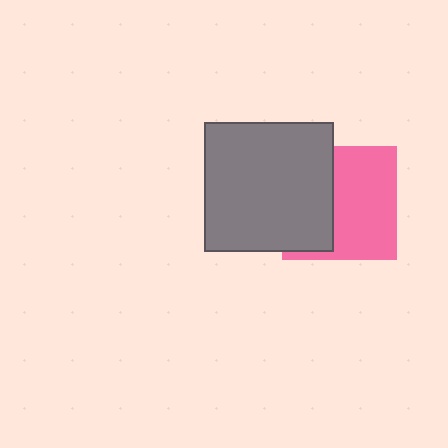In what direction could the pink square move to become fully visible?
The pink square could move right. That would shift it out from behind the gray square entirely.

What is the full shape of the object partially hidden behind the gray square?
The partially hidden object is a pink square.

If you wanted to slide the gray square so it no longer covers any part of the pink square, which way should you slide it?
Slide it left — that is the most direct way to separate the two shapes.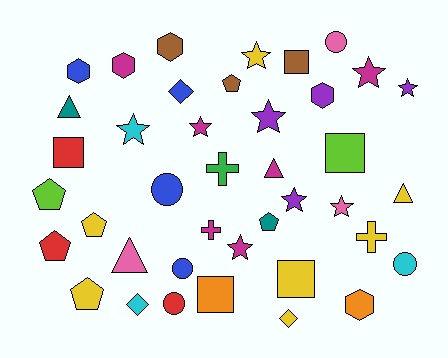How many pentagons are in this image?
There are 6 pentagons.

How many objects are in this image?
There are 40 objects.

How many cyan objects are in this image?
There are 3 cyan objects.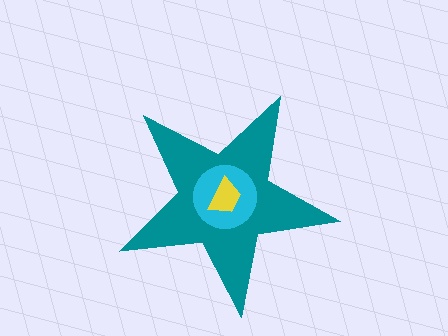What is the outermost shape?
The teal star.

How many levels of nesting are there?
3.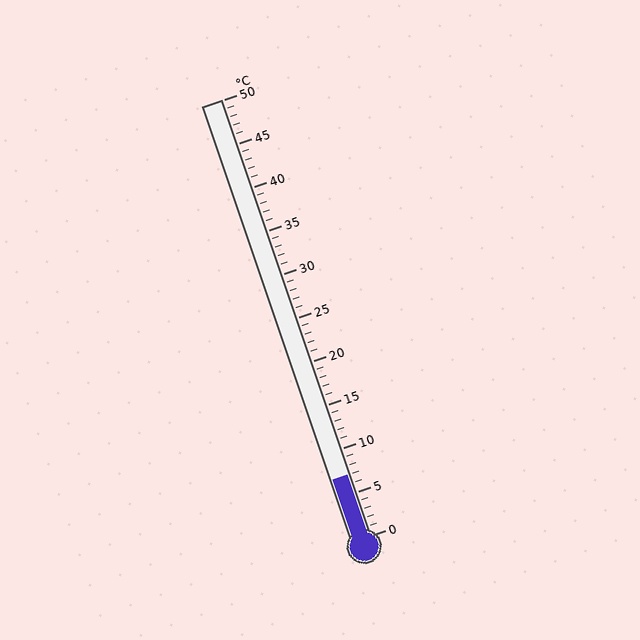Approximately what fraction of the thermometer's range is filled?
The thermometer is filled to approximately 15% of its range.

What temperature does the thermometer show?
The thermometer shows approximately 7°C.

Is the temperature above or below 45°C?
The temperature is below 45°C.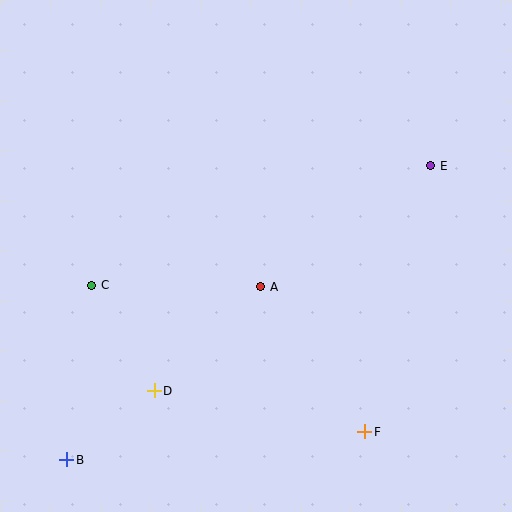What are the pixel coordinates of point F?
Point F is at (365, 432).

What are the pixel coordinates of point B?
Point B is at (67, 460).